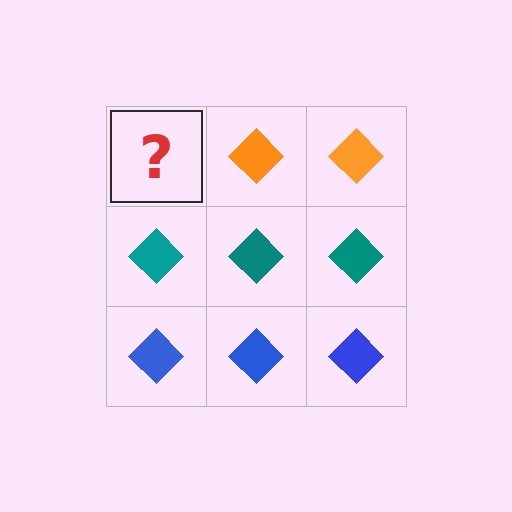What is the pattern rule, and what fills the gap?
The rule is that each row has a consistent color. The gap should be filled with an orange diamond.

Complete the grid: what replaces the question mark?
The question mark should be replaced with an orange diamond.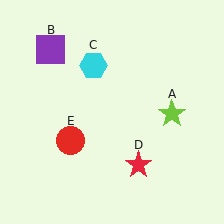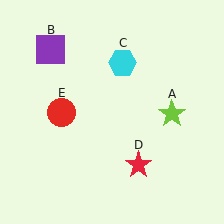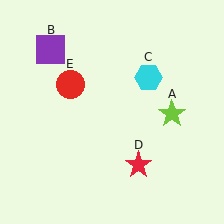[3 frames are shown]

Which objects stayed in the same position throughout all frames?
Lime star (object A) and purple square (object B) and red star (object D) remained stationary.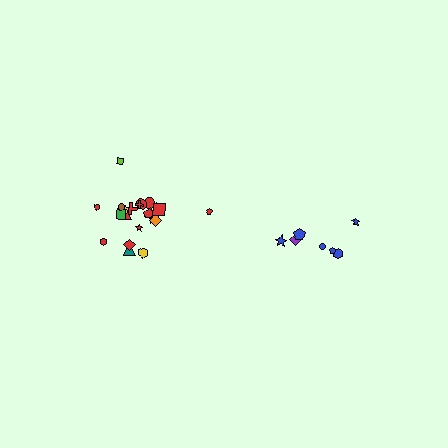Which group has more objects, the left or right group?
The left group.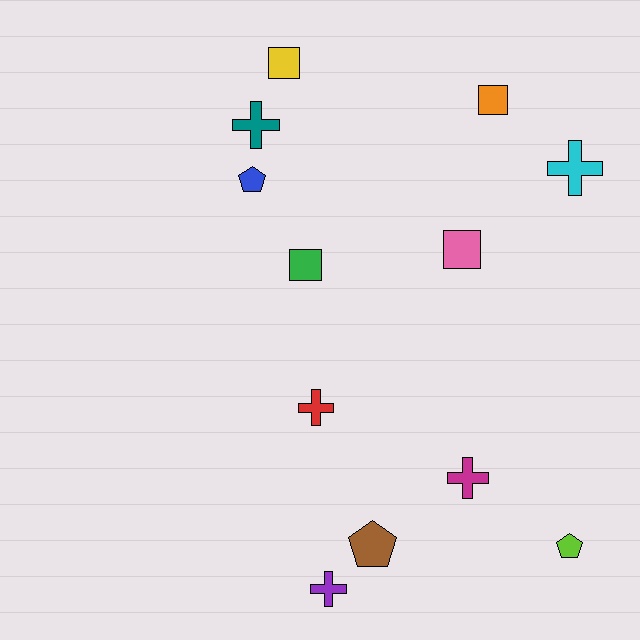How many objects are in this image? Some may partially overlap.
There are 12 objects.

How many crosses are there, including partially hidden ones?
There are 5 crosses.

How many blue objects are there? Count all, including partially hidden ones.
There is 1 blue object.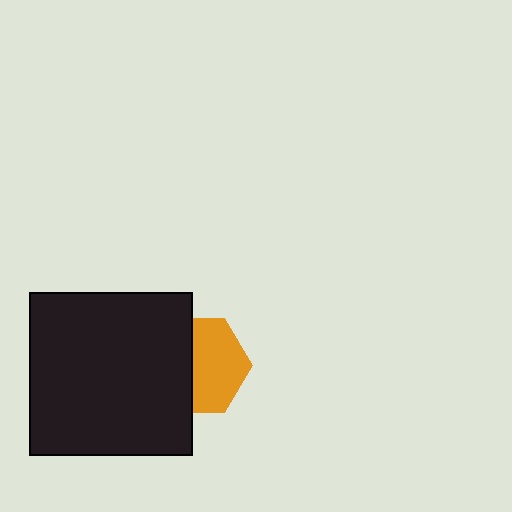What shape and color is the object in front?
The object in front is a black square.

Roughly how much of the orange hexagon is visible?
About half of it is visible (roughly 55%).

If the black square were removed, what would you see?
You would see the complete orange hexagon.